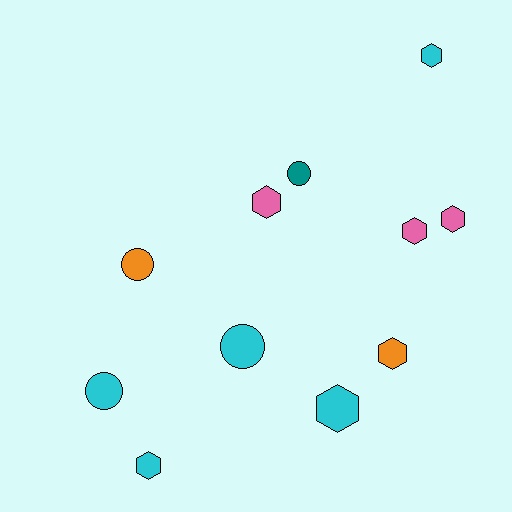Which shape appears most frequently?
Hexagon, with 7 objects.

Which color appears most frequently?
Cyan, with 5 objects.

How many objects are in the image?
There are 11 objects.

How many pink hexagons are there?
There are 3 pink hexagons.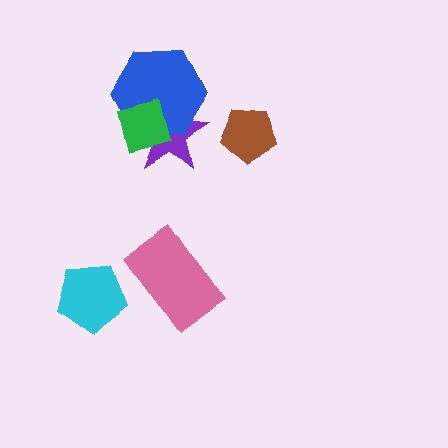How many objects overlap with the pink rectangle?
0 objects overlap with the pink rectangle.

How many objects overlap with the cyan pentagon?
0 objects overlap with the cyan pentagon.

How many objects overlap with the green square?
2 objects overlap with the green square.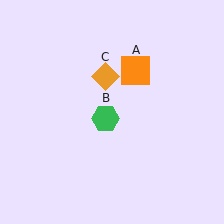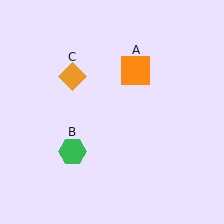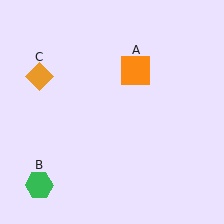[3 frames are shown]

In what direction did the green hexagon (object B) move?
The green hexagon (object B) moved down and to the left.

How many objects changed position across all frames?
2 objects changed position: green hexagon (object B), orange diamond (object C).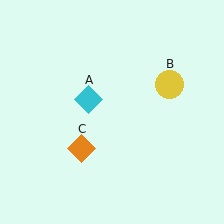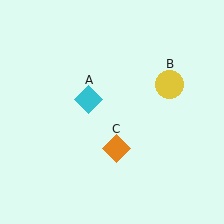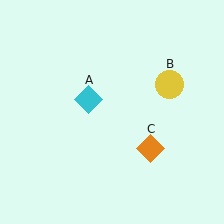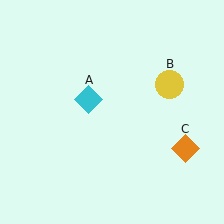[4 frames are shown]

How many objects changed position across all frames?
1 object changed position: orange diamond (object C).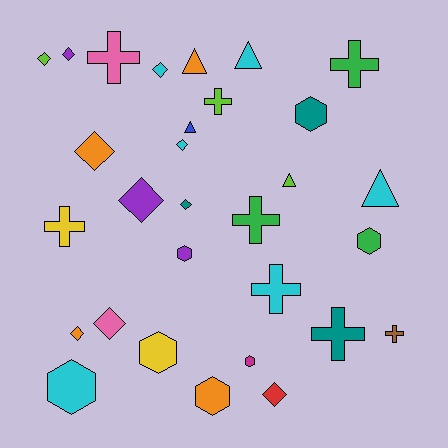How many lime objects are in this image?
There are 3 lime objects.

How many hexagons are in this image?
There are 7 hexagons.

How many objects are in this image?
There are 30 objects.